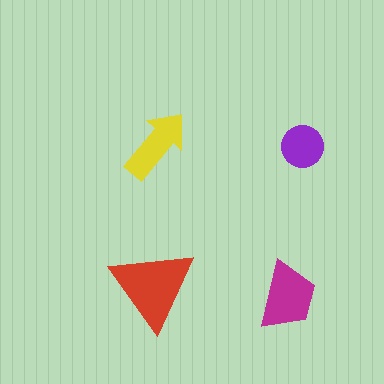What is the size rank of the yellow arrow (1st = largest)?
3rd.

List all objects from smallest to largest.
The purple circle, the yellow arrow, the magenta trapezoid, the red triangle.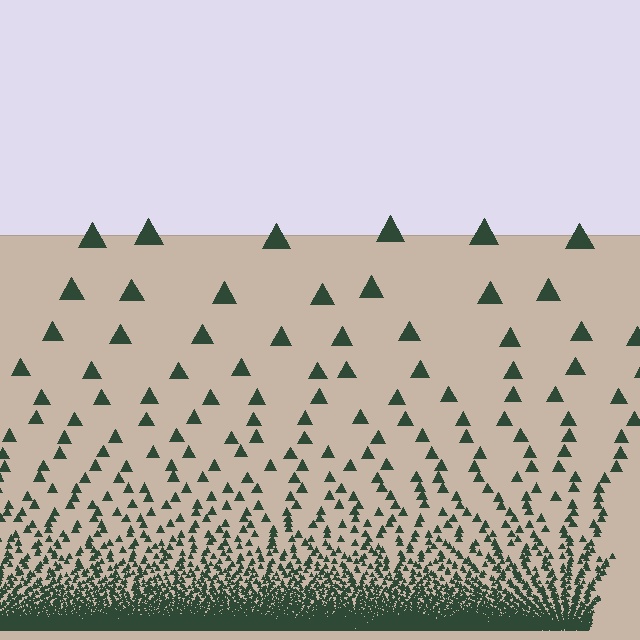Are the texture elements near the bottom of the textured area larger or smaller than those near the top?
Smaller. The gradient is inverted — elements near the bottom are smaller and denser.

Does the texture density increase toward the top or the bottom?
Density increases toward the bottom.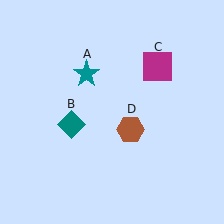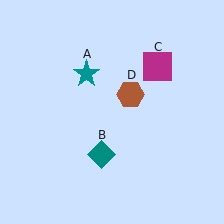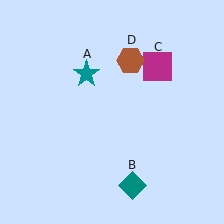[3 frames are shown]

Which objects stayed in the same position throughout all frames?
Teal star (object A) and magenta square (object C) remained stationary.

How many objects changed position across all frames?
2 objects changed position: teal diamond (object B), brown hexagon (object D).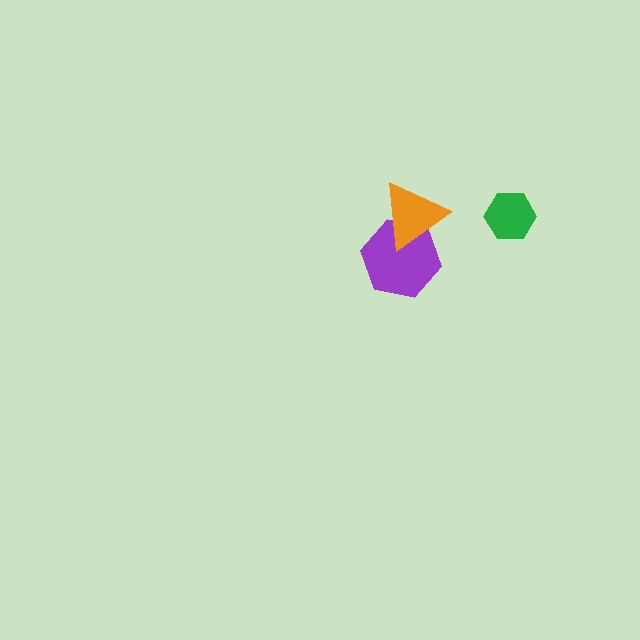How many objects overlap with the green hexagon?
0 objects overlap with the green hexagon.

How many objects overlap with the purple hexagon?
1 object overlaps with the purple hexagon.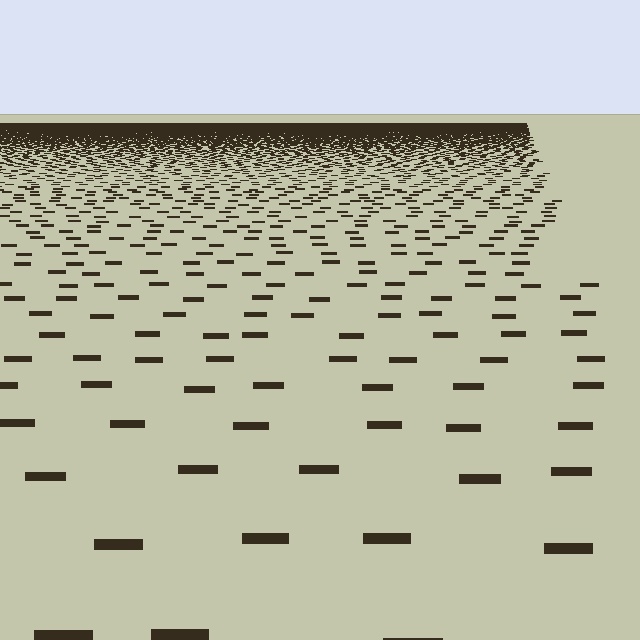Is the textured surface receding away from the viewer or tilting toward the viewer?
The surface is receding away from the viewer. Texture elements get smaller and denser toward the top.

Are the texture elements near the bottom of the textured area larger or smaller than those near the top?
Larger. Near the bottom, elements are closer to the viewer and appear at a bigger on-screen size.